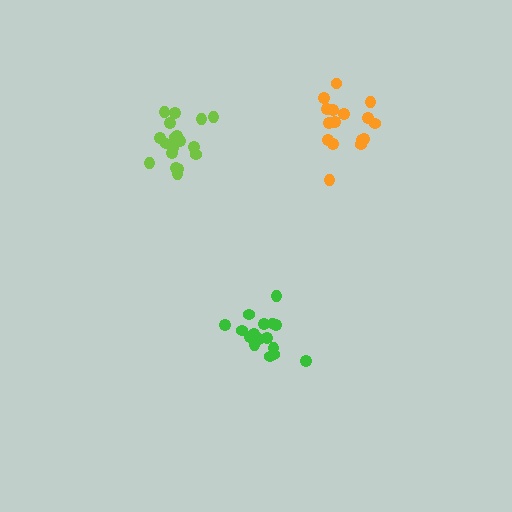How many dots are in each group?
Group 1: 16 dots, Group 2: 19 dots, Group 3: 16 dots (51 total).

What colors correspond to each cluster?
The clusters are colored: green, lime, orange.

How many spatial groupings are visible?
There are 3 spatial groupings.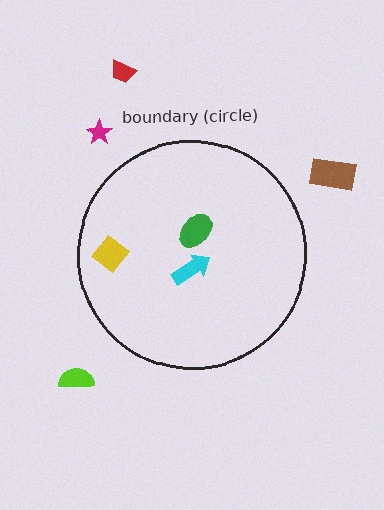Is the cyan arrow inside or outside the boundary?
Inside.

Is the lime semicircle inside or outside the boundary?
Outside.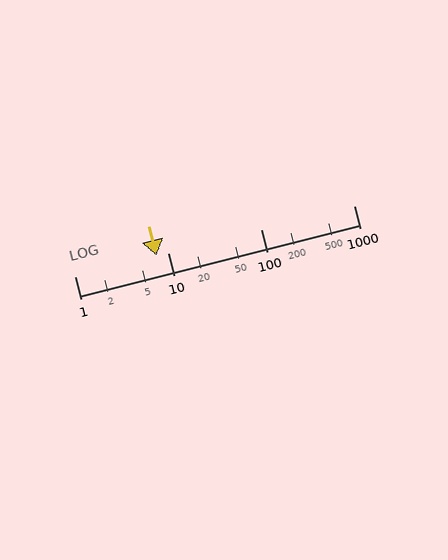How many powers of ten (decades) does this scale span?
The scale spans 3 decades, from 1 to 1000.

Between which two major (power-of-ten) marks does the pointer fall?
The pointer is between 1 and 10.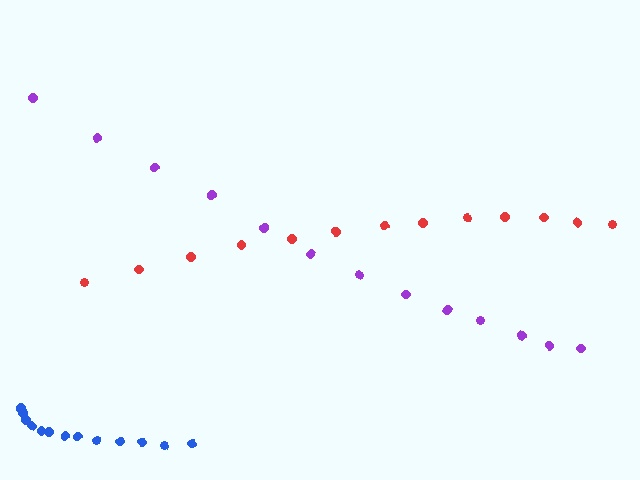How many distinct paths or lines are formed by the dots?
There are 3 distinct paths.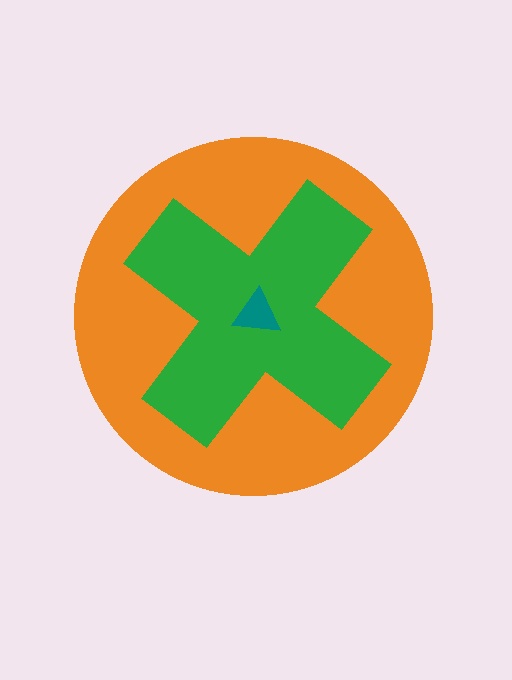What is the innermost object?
The teal triangle.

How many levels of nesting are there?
3.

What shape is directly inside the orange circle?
The green cross.